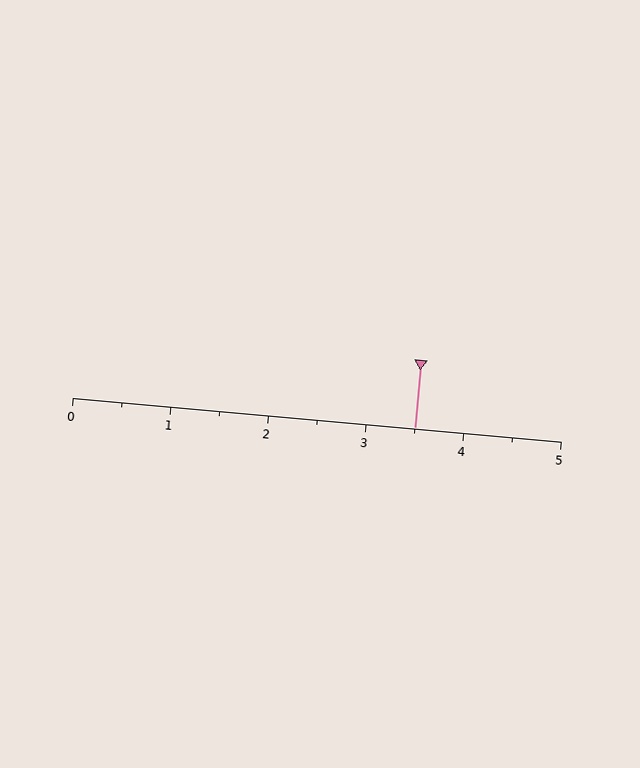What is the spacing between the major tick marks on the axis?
The major ticks are spaced 1 apart.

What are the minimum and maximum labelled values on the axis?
The axis runs from 0 to 5.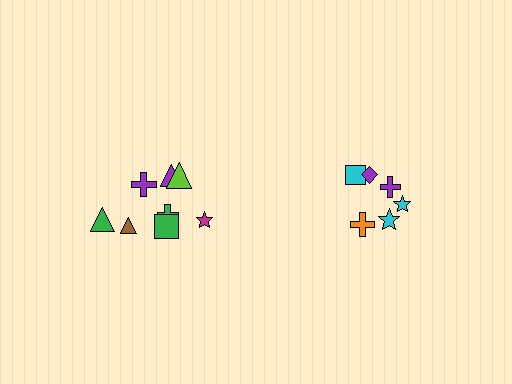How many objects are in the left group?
There are 8 objects.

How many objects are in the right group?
There are 6 objects.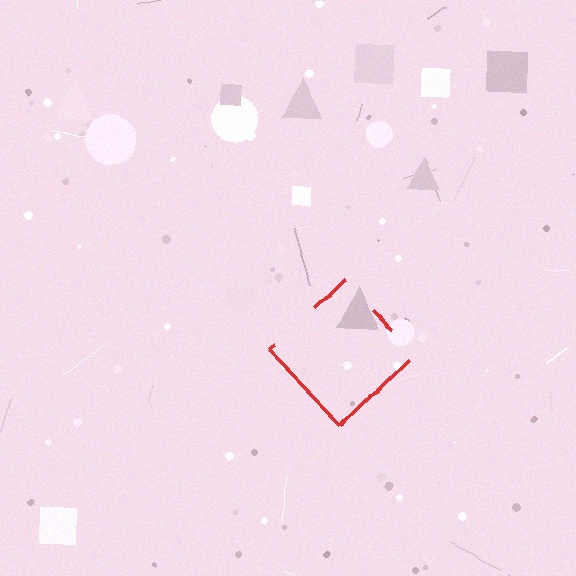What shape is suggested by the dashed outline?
The dashed outline suggests a diamond.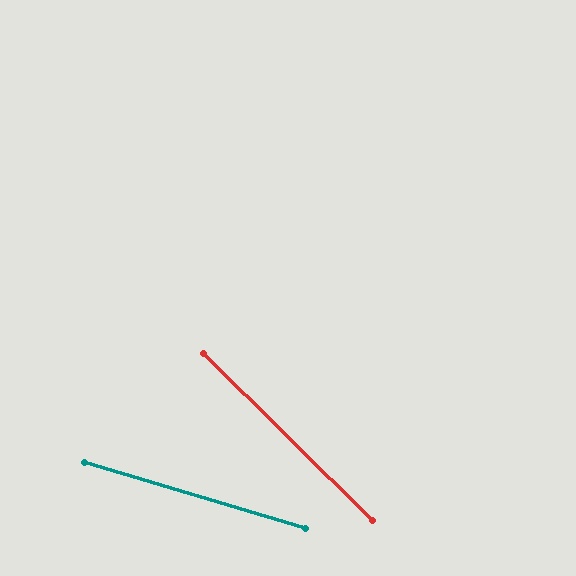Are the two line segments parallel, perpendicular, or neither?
Neither parallel nor perpendicular — they differ by about 28°.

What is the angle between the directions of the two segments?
Approximately 28 degrees.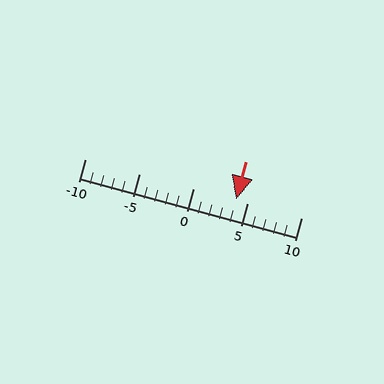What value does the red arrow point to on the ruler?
The red arrow points to approximately 4.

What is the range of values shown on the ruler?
The ruler shows values from -10 to 10.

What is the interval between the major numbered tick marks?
The major tick marks are spaced 5 units apart.